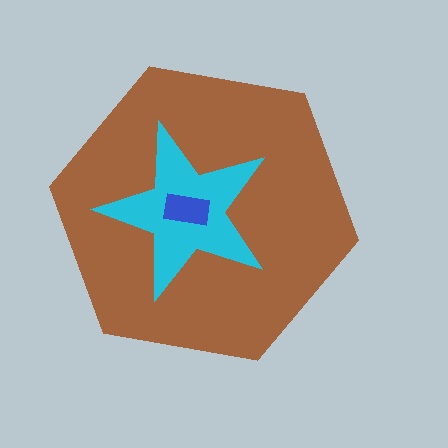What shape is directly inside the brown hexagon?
The cyan star.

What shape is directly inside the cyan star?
The blue rectangle.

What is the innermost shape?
The blue rectangle.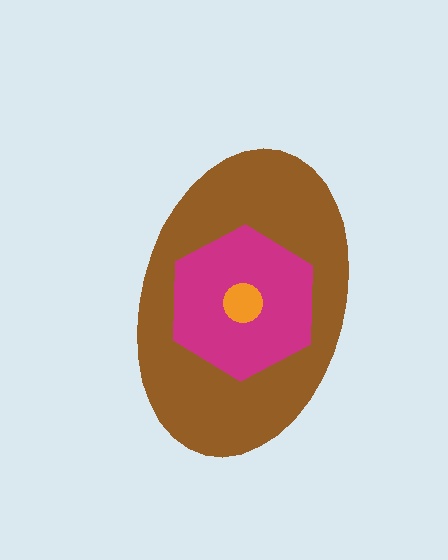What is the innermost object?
The orange circle.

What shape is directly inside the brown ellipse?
The magenta hexagon.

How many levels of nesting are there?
3.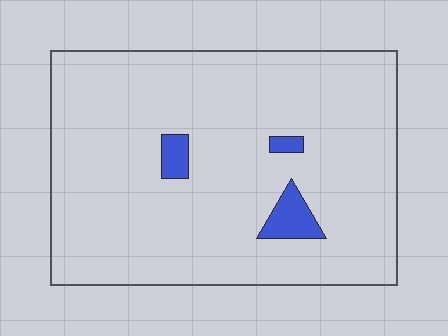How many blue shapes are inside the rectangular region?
3.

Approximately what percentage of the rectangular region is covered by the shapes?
Approximately 5%.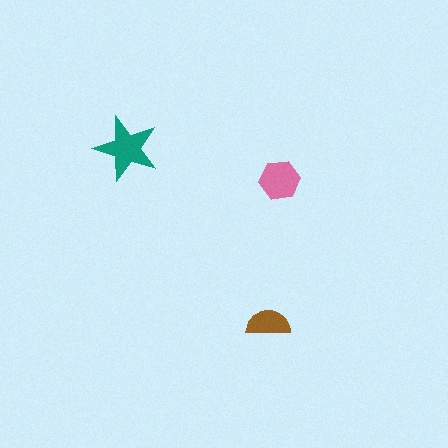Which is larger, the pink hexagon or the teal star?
The teal star.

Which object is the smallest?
The brown semicircle.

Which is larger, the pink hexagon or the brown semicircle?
The pink hexagon.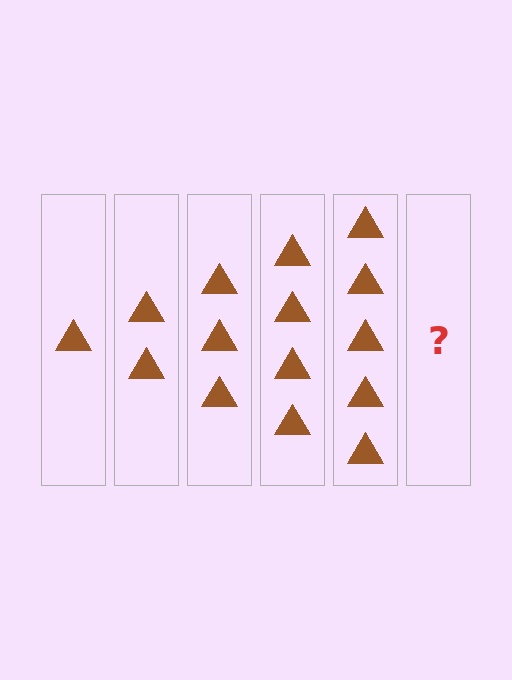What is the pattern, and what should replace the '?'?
The pattern is that each step adds one more triangle. The '?' should be 6 triangles.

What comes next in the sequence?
The next element should be 6 triangles.